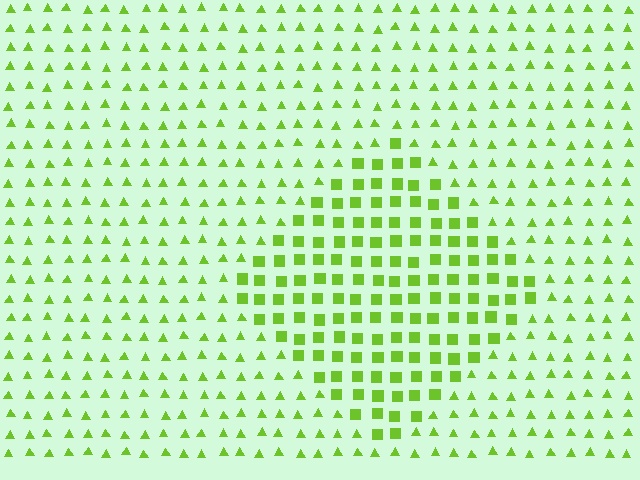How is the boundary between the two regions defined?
The boundary is defined by a change in element shape: squares inside vs. triangles outside. All elements share the same color and spacing.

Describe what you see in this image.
The image is filled with small lime elements arranged in a uniform grid. A diamond-shaped region contains squares, while the surrounding area contains triangles. The boundary is defined purely by the change in element shape.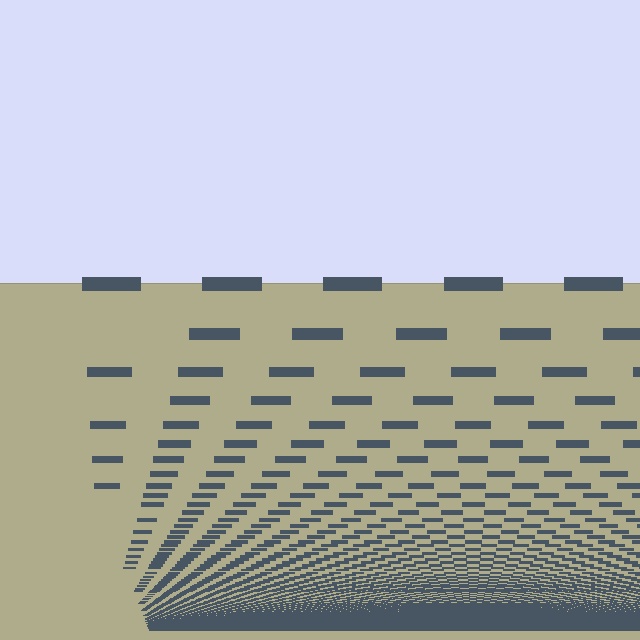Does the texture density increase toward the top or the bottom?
Density increases toward the bottom.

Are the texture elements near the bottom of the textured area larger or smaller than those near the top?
Smaller. The gradient is inverted — elements near the bottom are smaller and denser.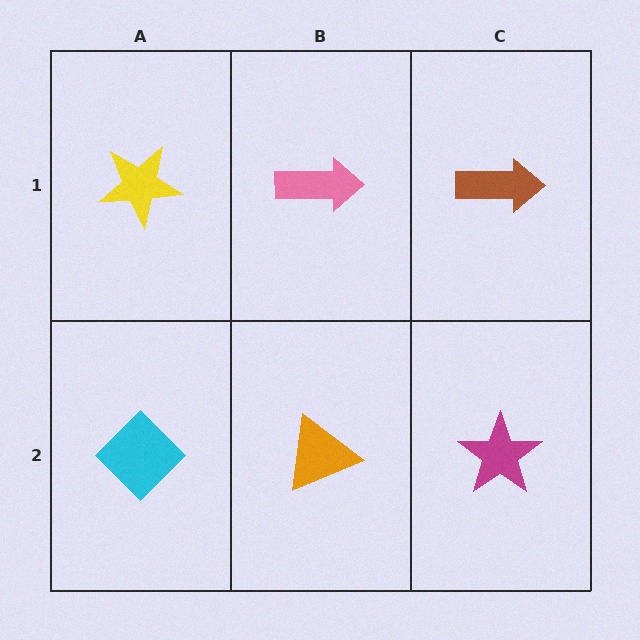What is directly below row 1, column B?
An orange triangle.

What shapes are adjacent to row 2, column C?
A brown arrow (row 1, column C), an orange triangle (row 2, column B).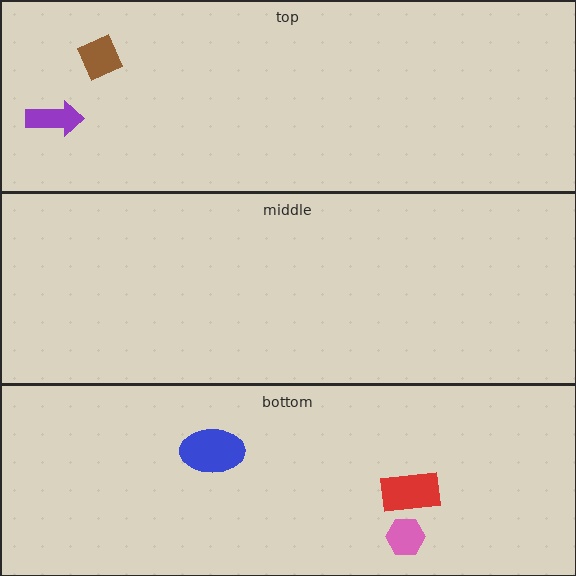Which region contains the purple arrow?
The top region.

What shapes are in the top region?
The purple arrow, the brown diamond.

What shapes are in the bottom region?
The red rectangle, the pink hexagon, the blue ellipse.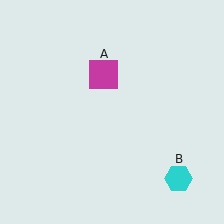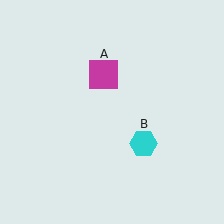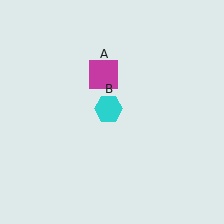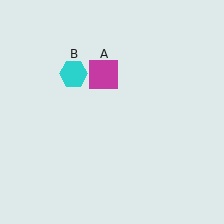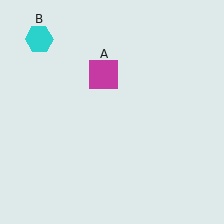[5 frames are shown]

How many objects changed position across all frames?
1 object changed position: cyan hexagon (object B).